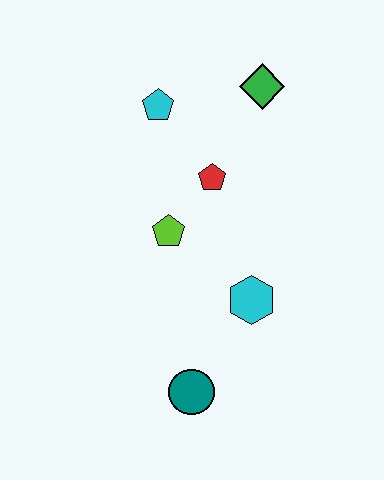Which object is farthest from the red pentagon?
The teal circle is farthest from the red pentagon.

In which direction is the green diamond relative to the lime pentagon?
The green diamond is above the lime pentagon.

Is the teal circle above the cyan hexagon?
No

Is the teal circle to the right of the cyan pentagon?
Yes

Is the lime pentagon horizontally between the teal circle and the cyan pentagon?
Yes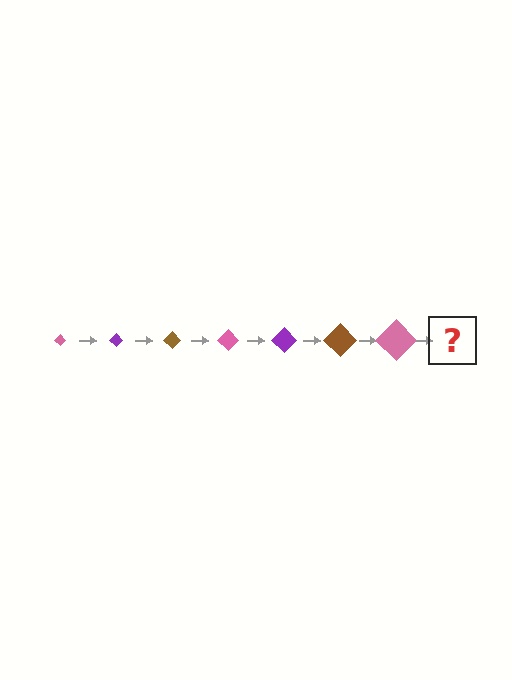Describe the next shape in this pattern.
It should be a purple diamond, larger than the previous one.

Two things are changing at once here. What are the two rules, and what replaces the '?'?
The two rules are that the diamond grows larger each step and the color cycles through pink, purple, and brown. The '?' should be a purple diamond, larger than the previous one.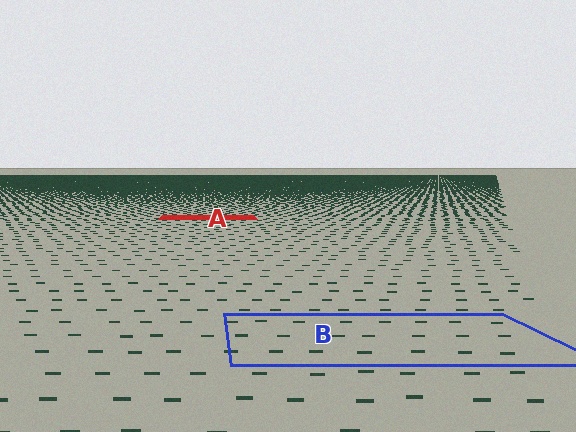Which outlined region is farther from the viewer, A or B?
Region A is farther from the viewer — the texture elements inside it appear smaller and more densely packed.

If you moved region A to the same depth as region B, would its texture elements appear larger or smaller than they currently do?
They would appear larger. At a closer depth, the same texture elements are projected at a bigger on-screen size.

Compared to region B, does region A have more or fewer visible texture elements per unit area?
Region A has more texture elements per unit area — they are packed more densely because it is farther away.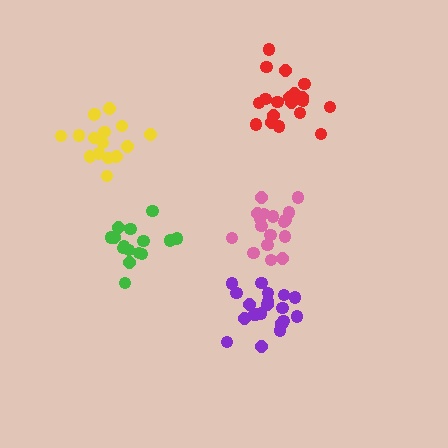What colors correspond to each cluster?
The clusters are colored: yellow, pink, red, green, purple.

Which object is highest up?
The red cluster is topmost.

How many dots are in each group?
Group 1: 16 dots, Group 2: 17 dots, Group 3: 19 dots, Group 4: 15 dots, Group 5: 21 dots (88 total).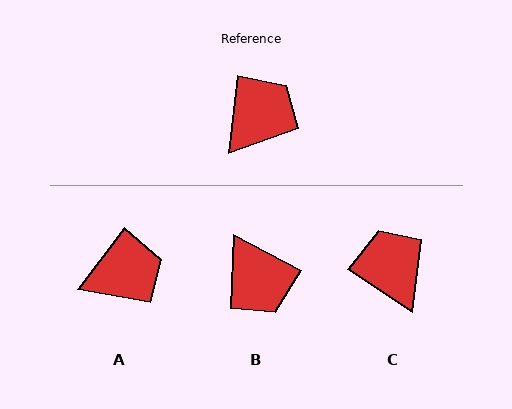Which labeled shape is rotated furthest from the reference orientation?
B, about 111 degrees away.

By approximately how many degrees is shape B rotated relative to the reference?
Approximately 111 degrees clockwise.